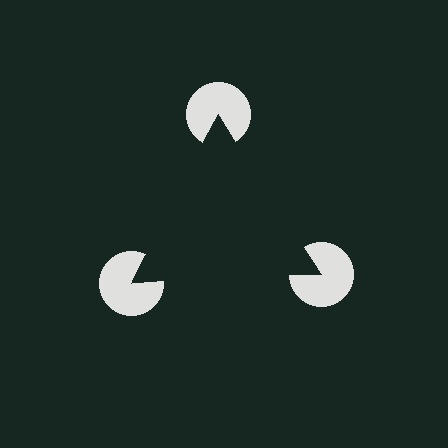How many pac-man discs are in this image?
There are 3 — one at each vertex of the illusory triangle.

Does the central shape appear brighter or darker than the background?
It typically appears slightly darker than the background, even though no actual brightness change is drawn.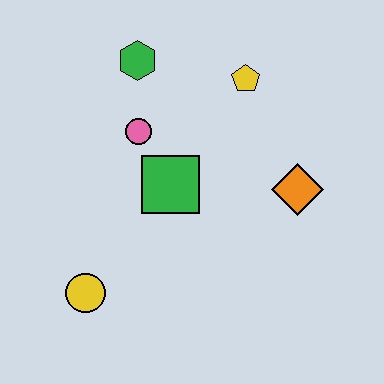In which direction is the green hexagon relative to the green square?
The green hexagon is above the green square.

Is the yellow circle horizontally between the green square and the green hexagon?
No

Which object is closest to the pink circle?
The green square is closest to the pink circle.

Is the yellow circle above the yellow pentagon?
No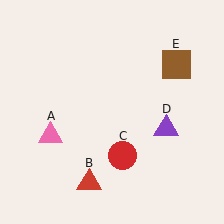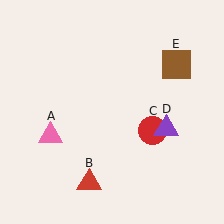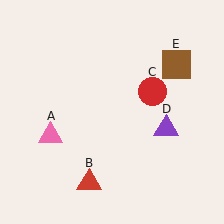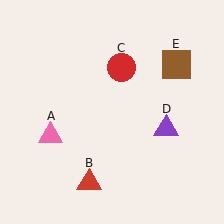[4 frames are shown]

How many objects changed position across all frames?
1 object changed position: red circle (object C).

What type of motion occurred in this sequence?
The red circle (object C) rotated counterclockwise around the center of the scene.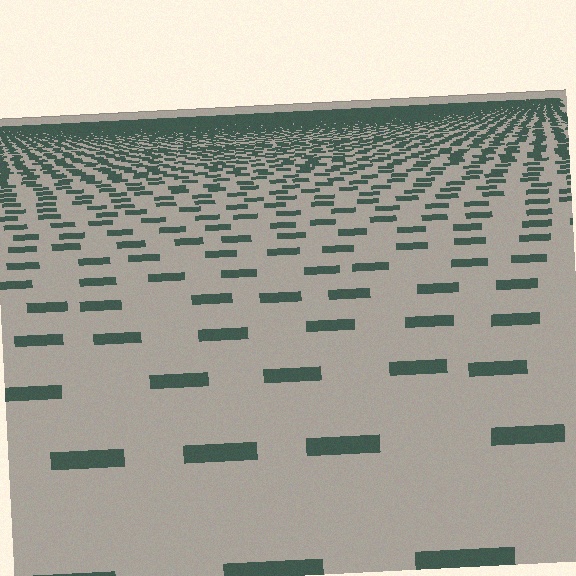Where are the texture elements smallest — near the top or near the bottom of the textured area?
Near the top.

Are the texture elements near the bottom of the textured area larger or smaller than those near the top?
Larger. Near the bottom, elements are closer to the viewer and appear at a bigger on-screen size.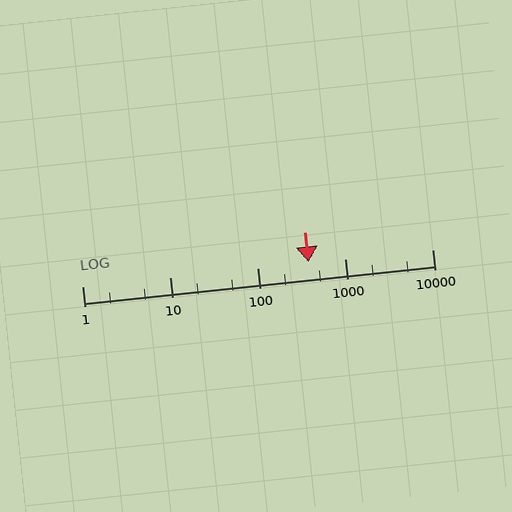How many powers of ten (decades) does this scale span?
The scale spans 4 decades, from 1 to 10000.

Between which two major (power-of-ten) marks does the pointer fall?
The pointer is between 100 and 1000.